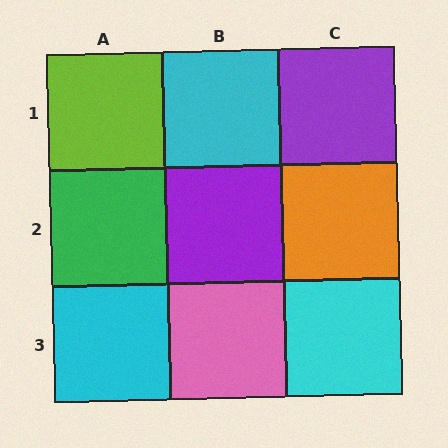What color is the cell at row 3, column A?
Cyan.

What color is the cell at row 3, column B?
Pink.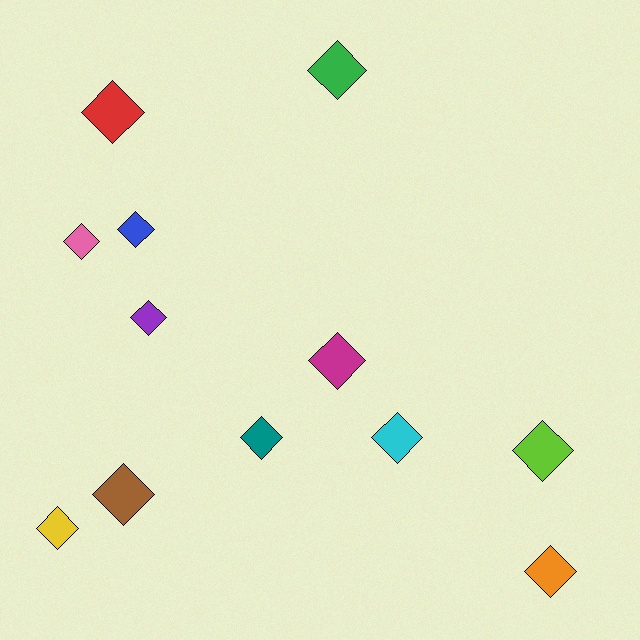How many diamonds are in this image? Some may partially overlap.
There are 12 diamonds.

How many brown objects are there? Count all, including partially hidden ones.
There is 1 brown object.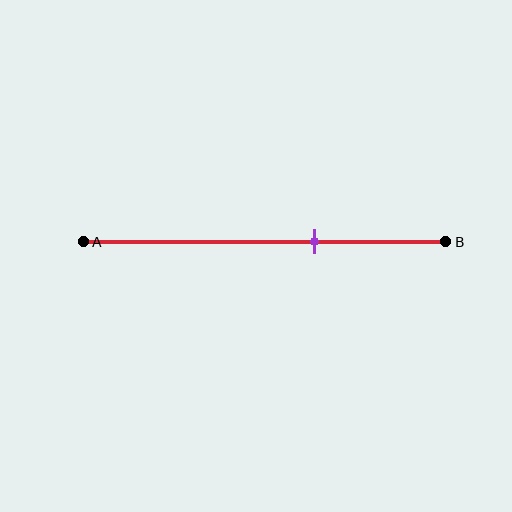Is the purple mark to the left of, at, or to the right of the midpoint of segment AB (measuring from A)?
The purple mark is to the right of the midpoint of segment AB.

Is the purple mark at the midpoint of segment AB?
No, the mark is at about 65% from A, not at the 50% midpoint.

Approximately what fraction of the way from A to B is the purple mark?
The purple mark is approximately 65% of the way from A to B.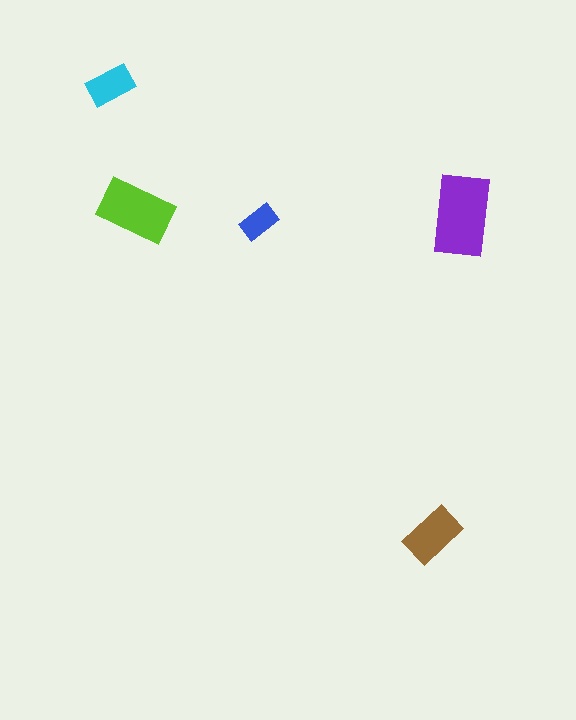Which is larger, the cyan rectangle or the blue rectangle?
The cyan one.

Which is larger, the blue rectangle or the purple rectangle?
The purple one.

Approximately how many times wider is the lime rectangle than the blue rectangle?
About 2 times wider.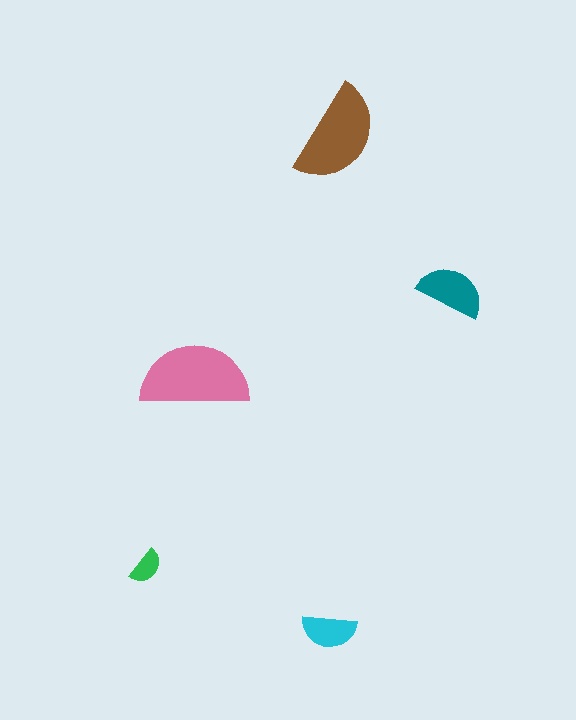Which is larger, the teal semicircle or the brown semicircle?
The brown one.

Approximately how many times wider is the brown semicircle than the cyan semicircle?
About 2 times wider.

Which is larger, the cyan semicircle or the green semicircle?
The cyan one.